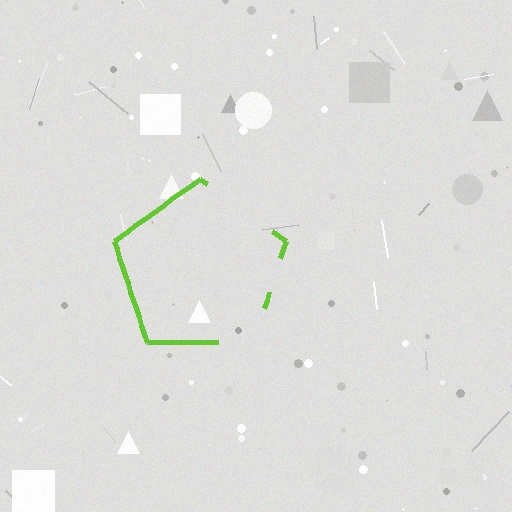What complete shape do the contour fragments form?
The contour fragments form a pentagon.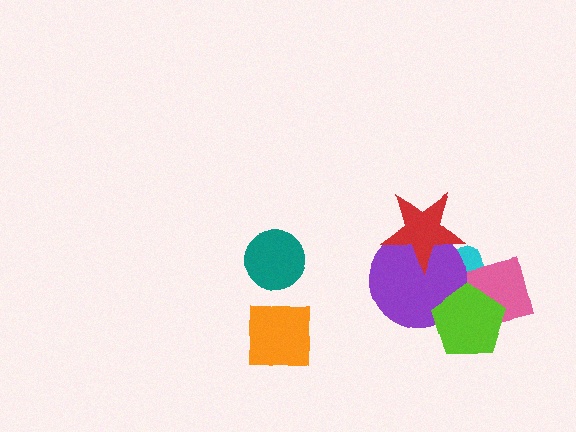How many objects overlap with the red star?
2 objects overlap with the red star.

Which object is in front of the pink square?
The lime pentagon is in front of the pink square.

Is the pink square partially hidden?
Yes, it is partially covered by another shape.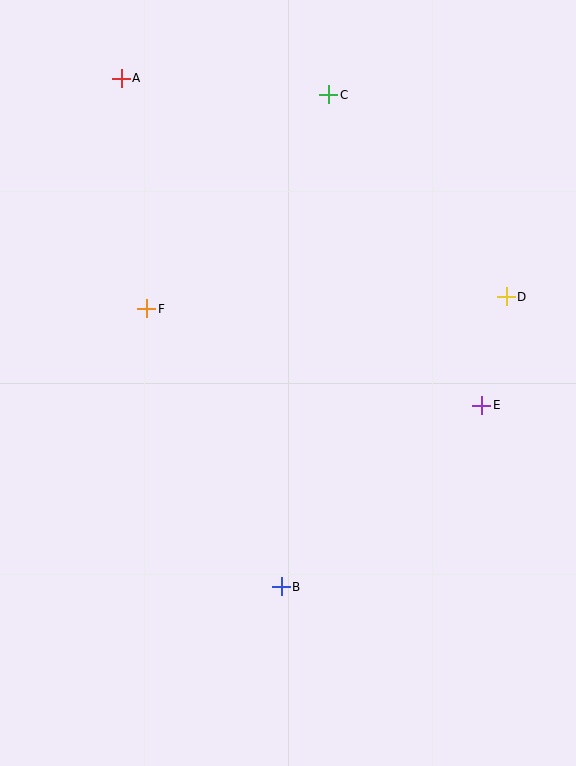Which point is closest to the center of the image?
Point F at (147, 309) is closest to the center.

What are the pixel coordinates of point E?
Point E is at (482, 405).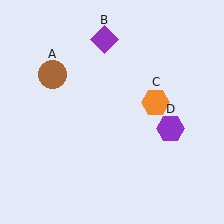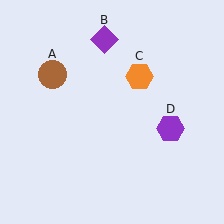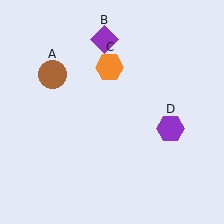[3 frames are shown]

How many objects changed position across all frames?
1 object changed position: orange hexagon (object C).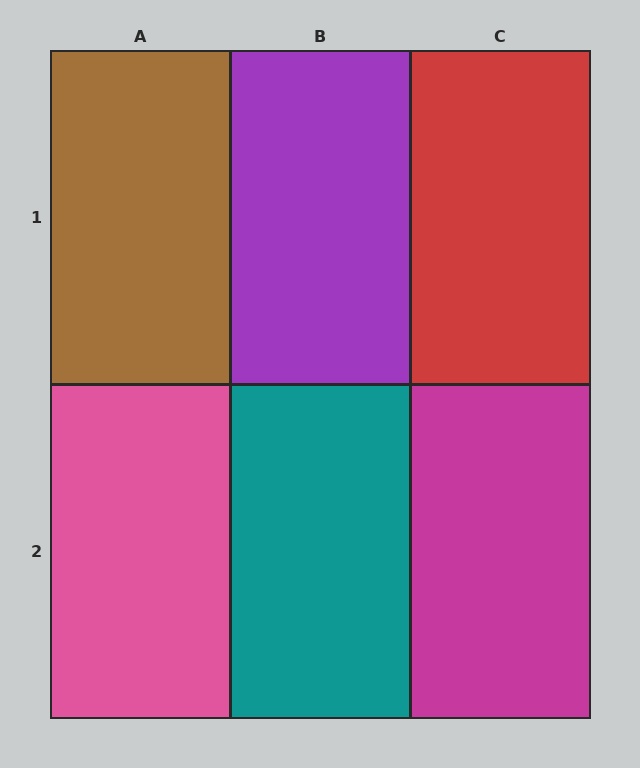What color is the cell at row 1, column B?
Purple.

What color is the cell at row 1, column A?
Brown.